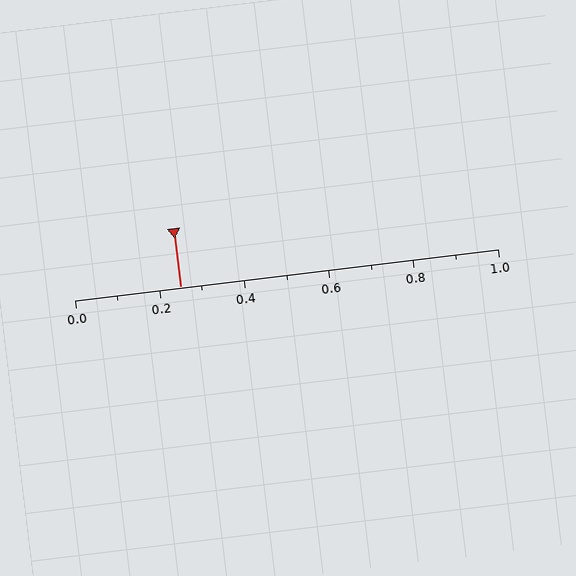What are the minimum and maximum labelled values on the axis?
The axis runs from 0.0 to 1.0.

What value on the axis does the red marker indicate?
The marker indicates approximately 0.25.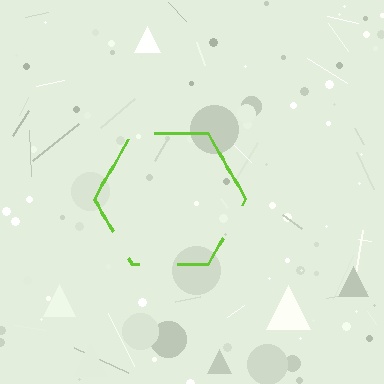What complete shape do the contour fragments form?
The contour fragments form a hexagon.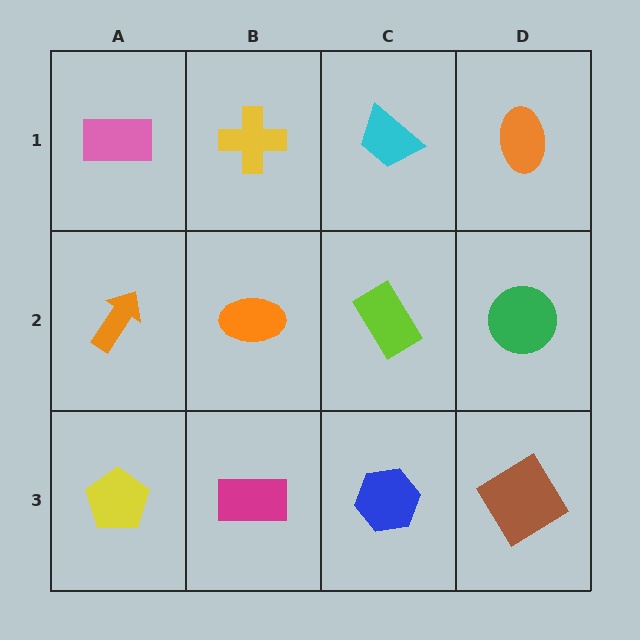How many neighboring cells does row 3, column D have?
2.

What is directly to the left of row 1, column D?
A cyan trapezoid.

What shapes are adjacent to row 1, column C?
A lime rectangle (row 2, column C), a yellow cross (row 1, column B), an orange ellipse (row 1, column D).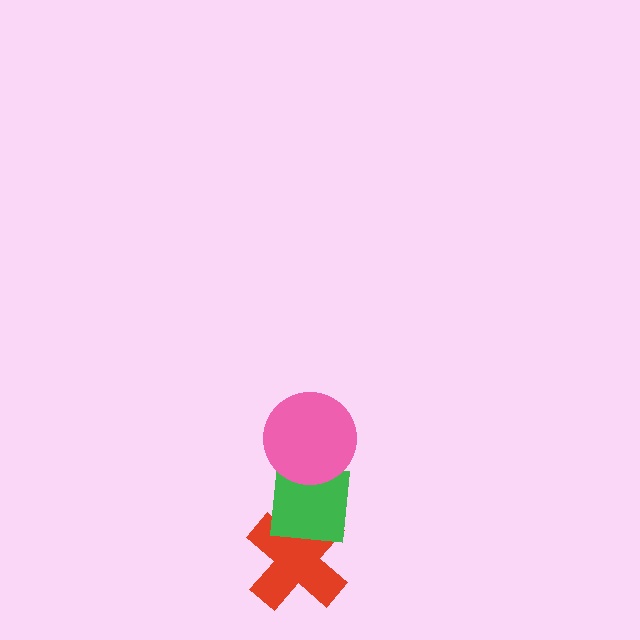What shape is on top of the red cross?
The green square is on top of the red cross.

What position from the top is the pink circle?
The pink circle is 1st from the top.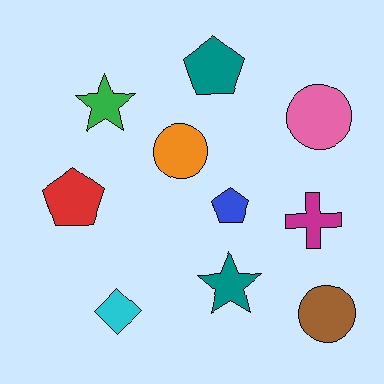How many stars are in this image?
There are 2 stars.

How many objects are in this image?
There are 10 objects.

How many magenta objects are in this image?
There is 1 magenta object.